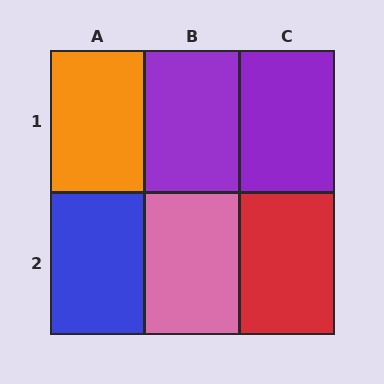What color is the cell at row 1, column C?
Purple.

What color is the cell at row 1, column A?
Orange.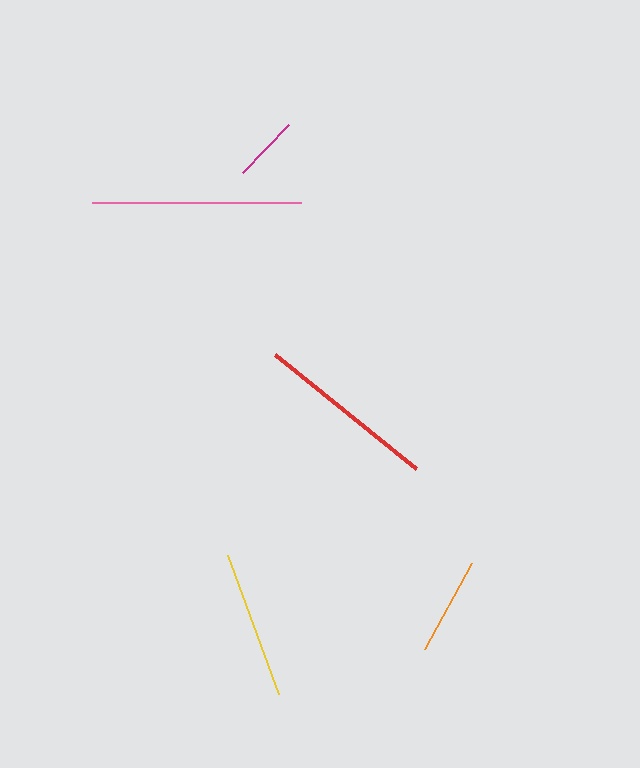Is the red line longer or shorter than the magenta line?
The red line is longer than the magenta line.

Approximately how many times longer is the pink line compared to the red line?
The pink line is approximately 1.2 times the length of the red line.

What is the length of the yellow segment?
The yellow segment is approximately 148 pixels long.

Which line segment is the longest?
The pink line is the longest at approximately 209 pixels.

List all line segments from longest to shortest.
From longest to shortest: pink, red, yellow, orange, magenta.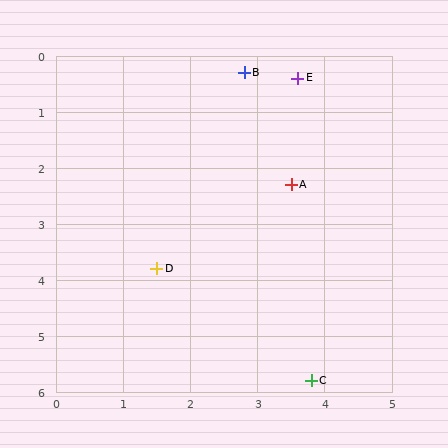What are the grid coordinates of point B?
Point B is at approximately (2.8, 0.3).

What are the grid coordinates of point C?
Point C is at approximately (3.8, 5.8).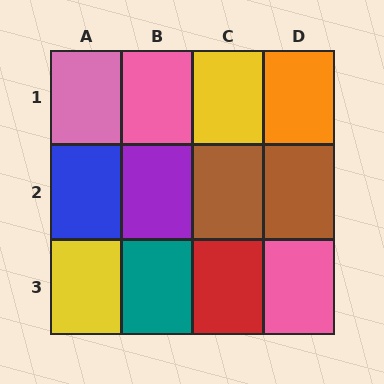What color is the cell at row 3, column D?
Pink.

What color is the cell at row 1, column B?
Pink.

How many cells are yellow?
2 cells are yellow.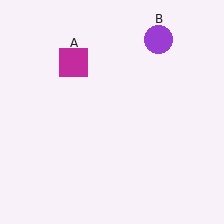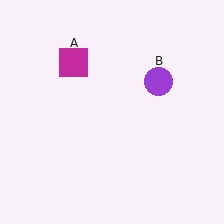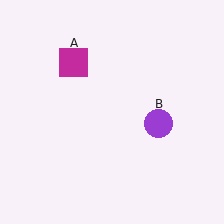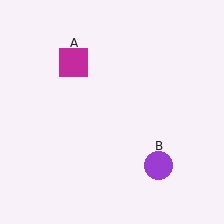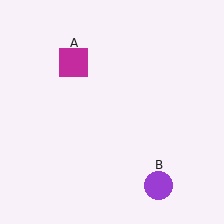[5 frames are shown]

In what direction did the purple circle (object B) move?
The purple circle (object B) moved down.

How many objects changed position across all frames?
1 object changed position: purple circle (object B).